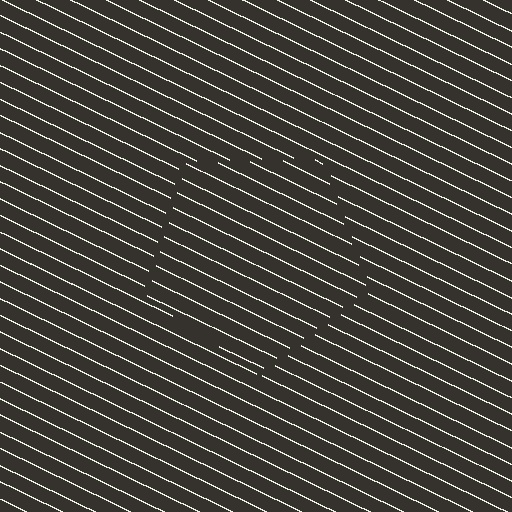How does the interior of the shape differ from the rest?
The interior of the shape contains the same grating, shifted by half a period — the contour is defined by the phase discontinuity where line-ends from the inner and outer gratings abut.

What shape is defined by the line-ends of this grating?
An illusory pentagon. The interior of the shape contains the same grating, shifted by half a period — the contour is defined by the phase discontinuity where line-ends from the inner and outer gratings abut.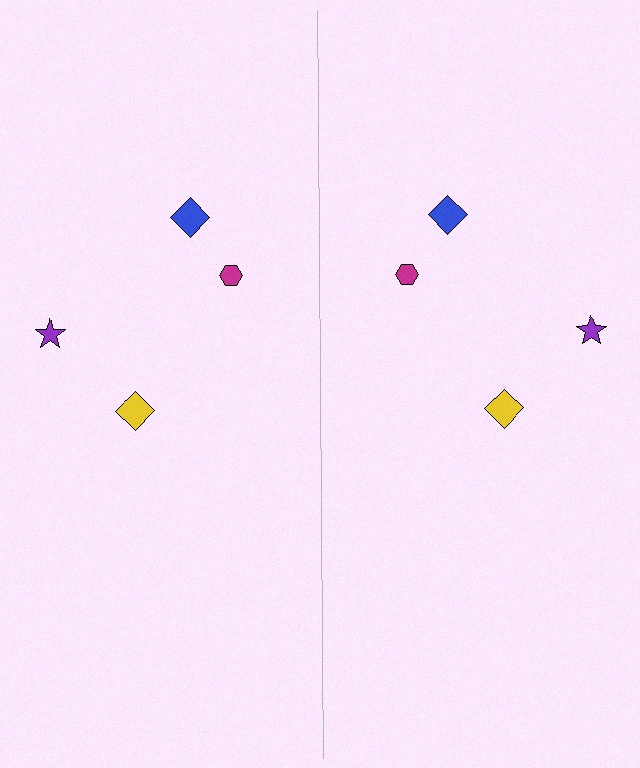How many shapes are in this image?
There are 8 shapes in this image.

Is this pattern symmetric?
Yes, this pattern has bilateral (reflection) symmetry.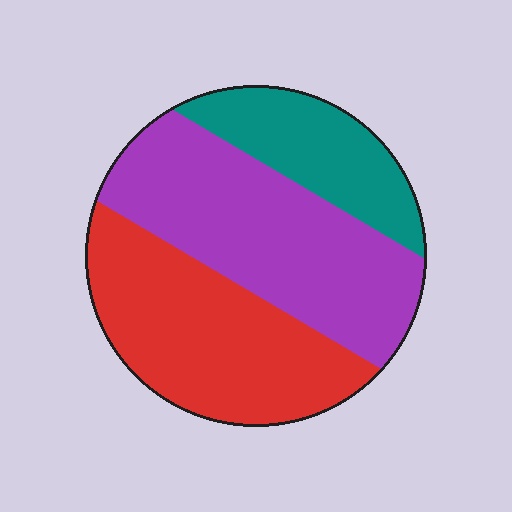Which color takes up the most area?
Purple, at roughly 40%.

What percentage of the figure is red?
Red takes up about three eighths (3/8) of the figure.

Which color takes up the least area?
Teal, at roughly 20%.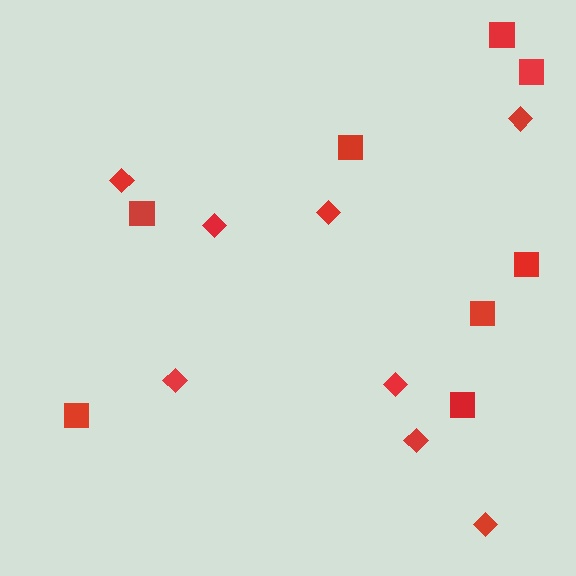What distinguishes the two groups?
There are 2 groups: one group of squares (8) and one group of diamonds (8).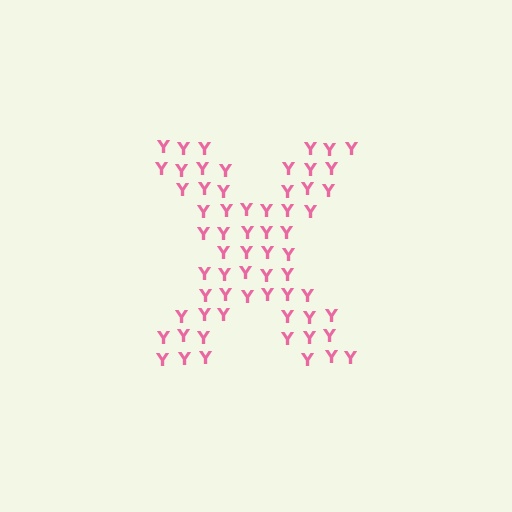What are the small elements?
The small elements are letter Y's.